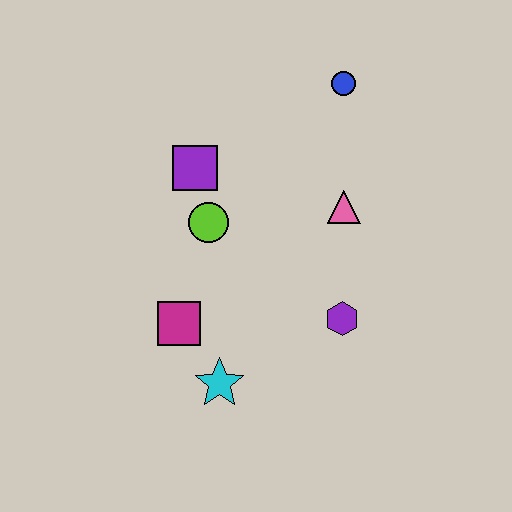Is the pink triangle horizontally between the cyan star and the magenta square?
No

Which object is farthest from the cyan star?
The blue circle is farthest from the cyan star.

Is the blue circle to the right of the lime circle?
Yes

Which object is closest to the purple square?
The lime circle is closest to the purple square.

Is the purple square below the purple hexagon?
No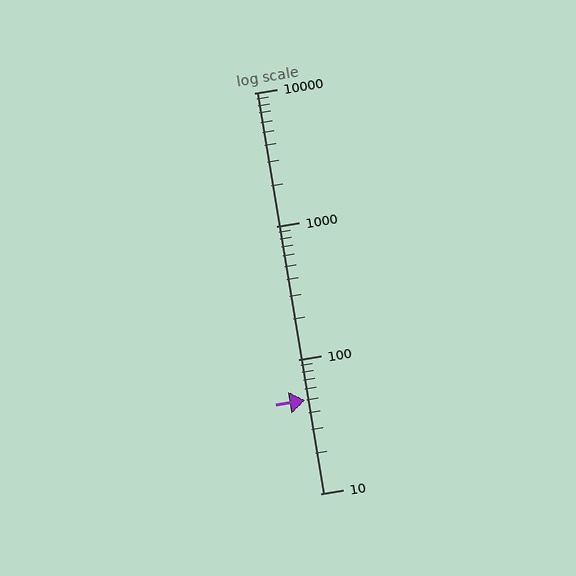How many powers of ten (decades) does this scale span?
The scale spans 3 decades, from 10 to 10000.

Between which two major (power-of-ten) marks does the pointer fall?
The pointer is between 10 and 100.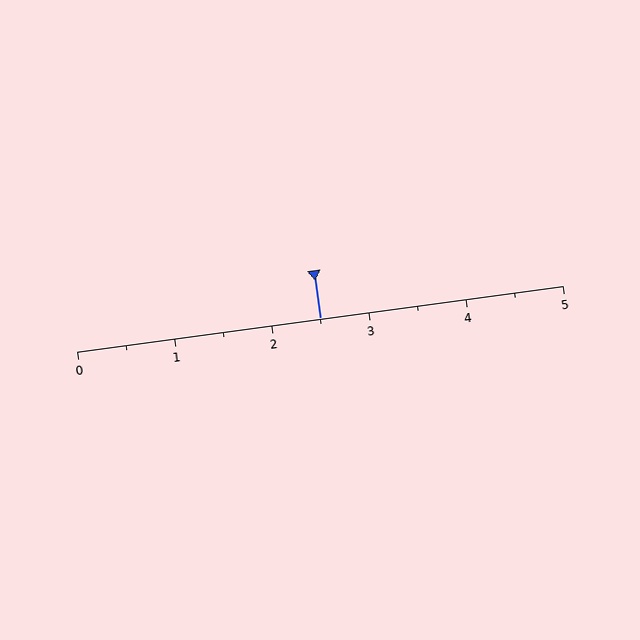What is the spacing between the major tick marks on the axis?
The major ticks are spaced 1 apart.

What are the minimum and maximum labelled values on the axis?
The axis runs from 0 to 5.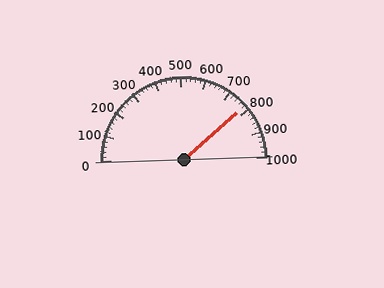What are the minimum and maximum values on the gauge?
The gauge ranges from 0 to 1000.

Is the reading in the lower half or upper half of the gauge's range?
The reading is in the upper half of the range (0 to 1000).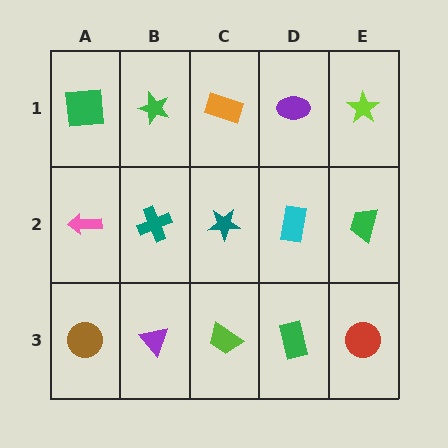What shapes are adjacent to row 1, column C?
A teal star (row 2, column C), a green star (row 1, column B), a purple ellipse (row 1, column D).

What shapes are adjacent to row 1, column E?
A green trapezoid (row 2, column E), a purple ellipse (row 1, column D).